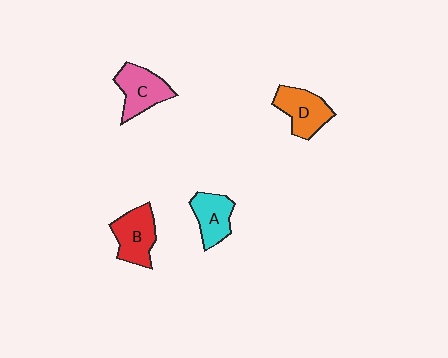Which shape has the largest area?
Shape B (red).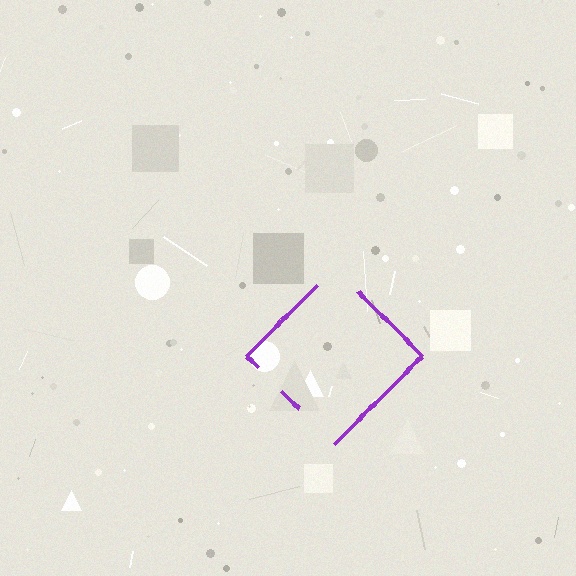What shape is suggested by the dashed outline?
The dashed outline suggests a diamond.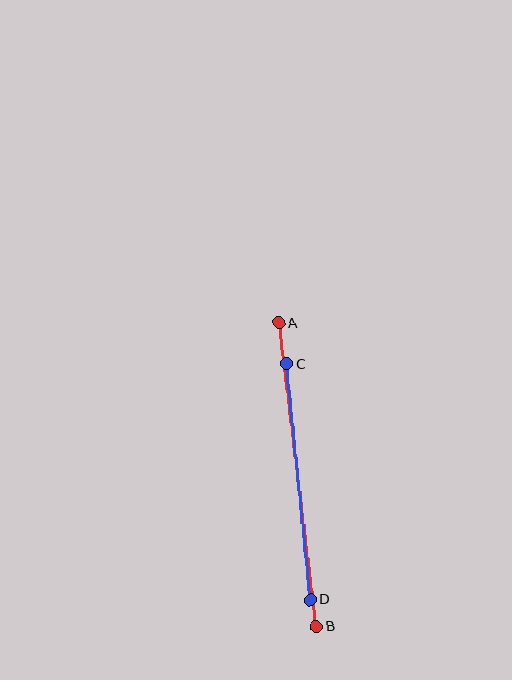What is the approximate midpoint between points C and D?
The midpoint is at approximately (298, 482) pixels.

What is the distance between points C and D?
The distance is approximately 237 pixels.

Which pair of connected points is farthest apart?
Points A and B are farthest apart.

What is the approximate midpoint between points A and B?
The midpoint is at approximately (297, 475) pixels.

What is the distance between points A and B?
The distance is approximately 306 pixels.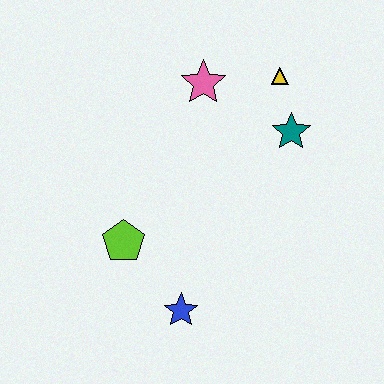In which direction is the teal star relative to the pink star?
The teal star is to the right of the pink star.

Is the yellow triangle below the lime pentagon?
No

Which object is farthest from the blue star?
The yellow triangle is farthest from the blue star.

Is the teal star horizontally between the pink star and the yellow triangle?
No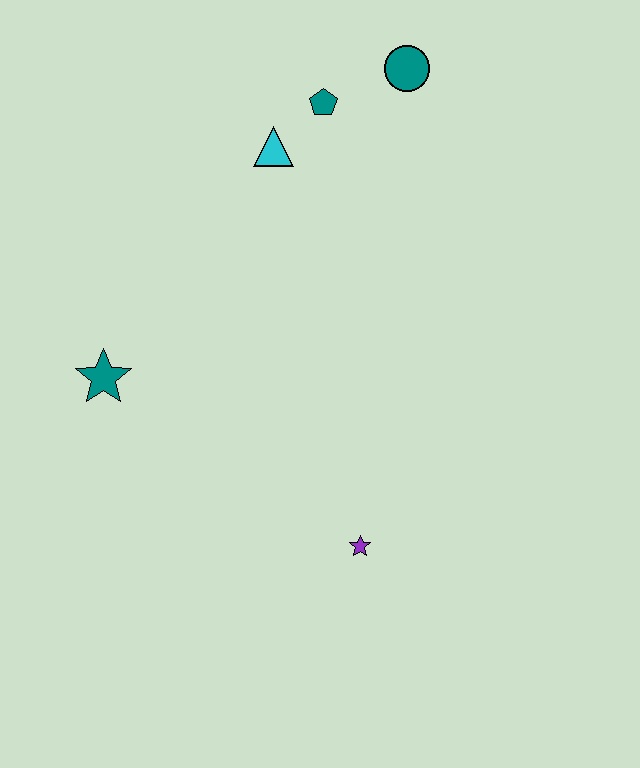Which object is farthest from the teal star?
The teal circle is farthest from the teal star.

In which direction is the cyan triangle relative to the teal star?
The cyan triangle is above the teal star.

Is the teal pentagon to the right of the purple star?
No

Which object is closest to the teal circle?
The teal pentagon is closest to the teal circle.